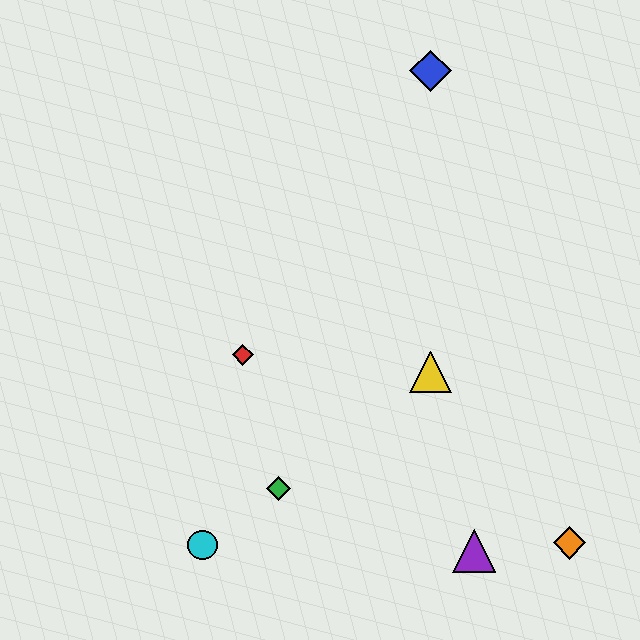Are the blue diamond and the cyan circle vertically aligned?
No, the blue diamond is at x≈431 and the cyan circle is at x≈203.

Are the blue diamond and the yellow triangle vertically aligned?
Yes, both are at x≈431.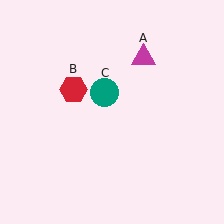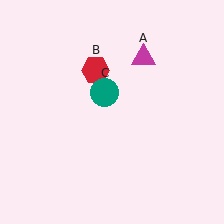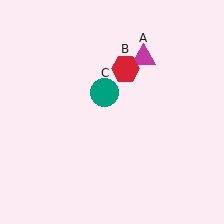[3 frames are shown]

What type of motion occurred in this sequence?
The red hexagon (object B) rotated clockwise around the center of the scene.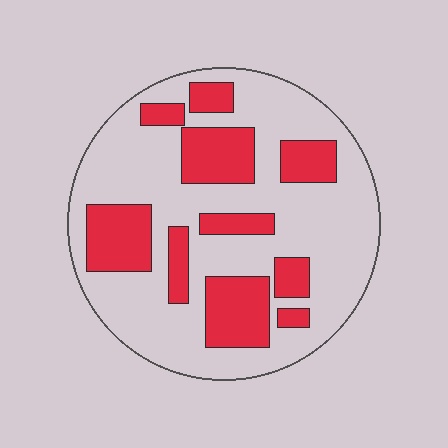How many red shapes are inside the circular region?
10.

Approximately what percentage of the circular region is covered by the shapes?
Approximately 30%.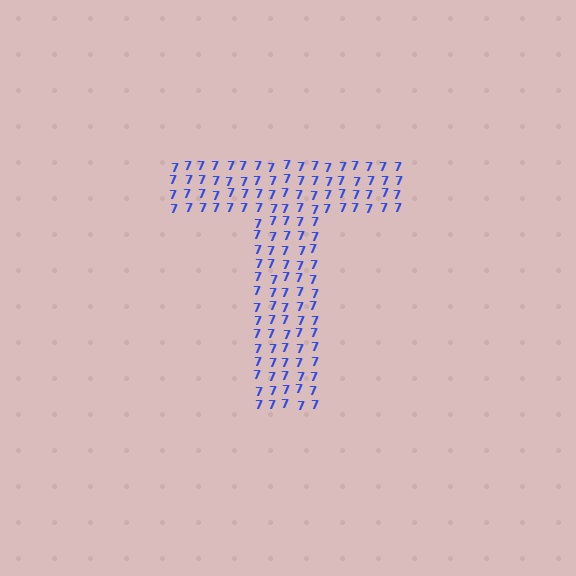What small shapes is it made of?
It is made of small digit 7's.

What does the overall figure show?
The overall figure shows the letter T.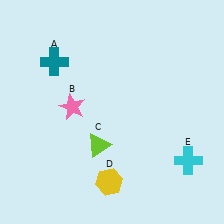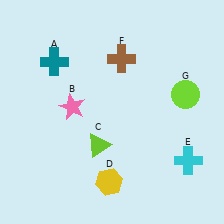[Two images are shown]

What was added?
A brown cross (F), a lime circle (G) were added in Image 2.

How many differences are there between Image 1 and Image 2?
There are 2 differences between the two images.